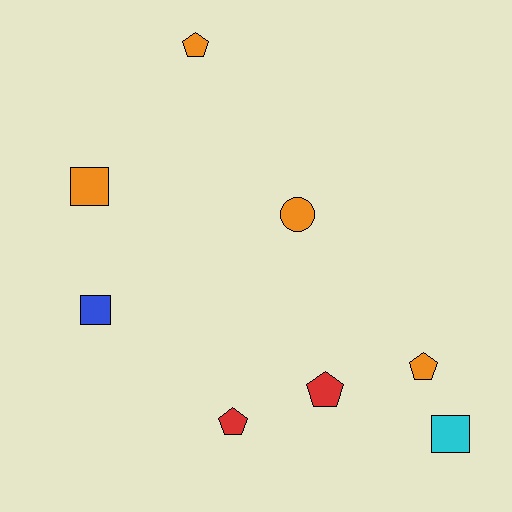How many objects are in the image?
There are 8 objects.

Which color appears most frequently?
Orange, with 4 objects.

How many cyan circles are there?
There are no cyan circles.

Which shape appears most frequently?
Pentagon, with 4 objects.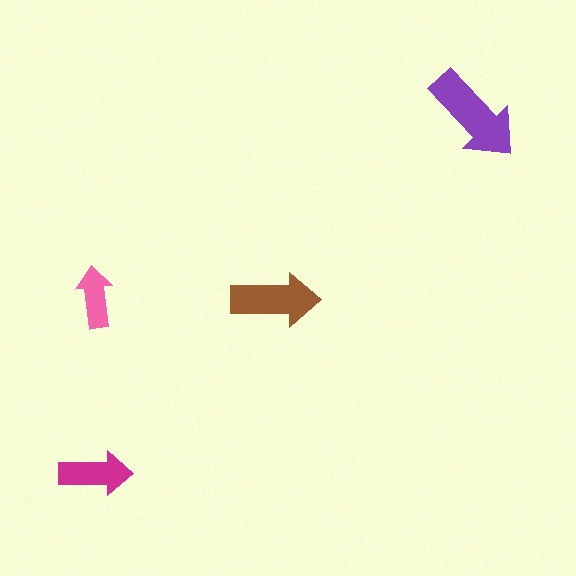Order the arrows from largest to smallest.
the purple one, the brown one, the magenta one, the pink one.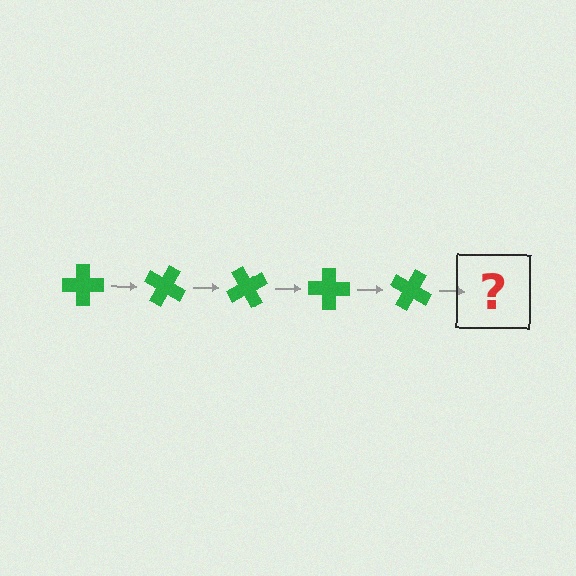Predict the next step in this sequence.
The next step is a green cross rotated 150 degrees.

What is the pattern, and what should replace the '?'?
The pattern is that the cross rotates 30 degrees each step. The '?' should be a green cross rotated 150 degrees.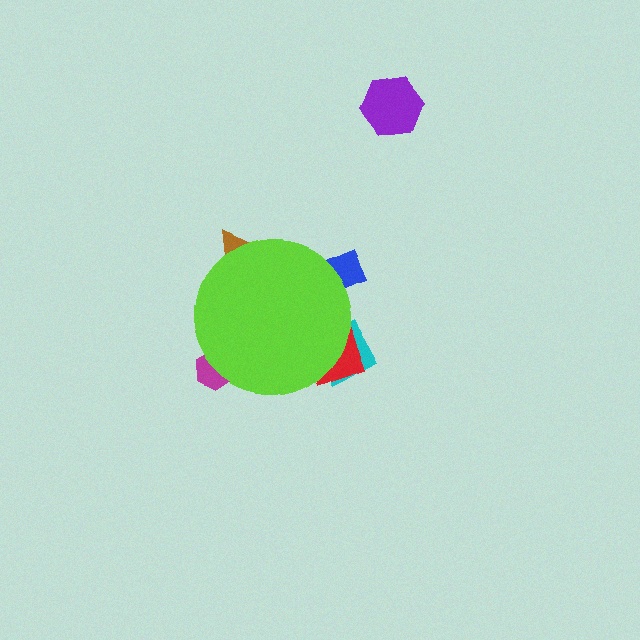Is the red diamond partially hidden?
Yes, the red diamond is partially hidden behind the lime circle.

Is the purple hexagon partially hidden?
No, the purple hexagon is fully visible.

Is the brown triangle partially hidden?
Yes, the brown triangle is partially hidden behind the lime circle.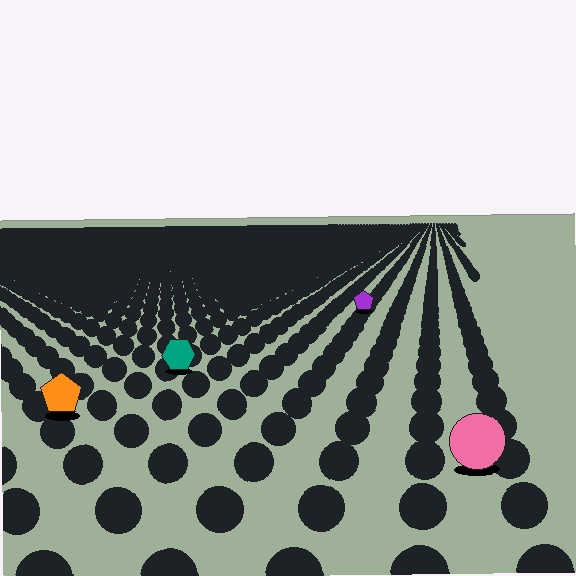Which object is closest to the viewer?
The pink circle is closest. The texture marks near it are larger and more spread out.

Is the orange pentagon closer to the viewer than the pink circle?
No. The pink circle is closer — you can tell from the texture gradient: the ground texture is coarser near it.